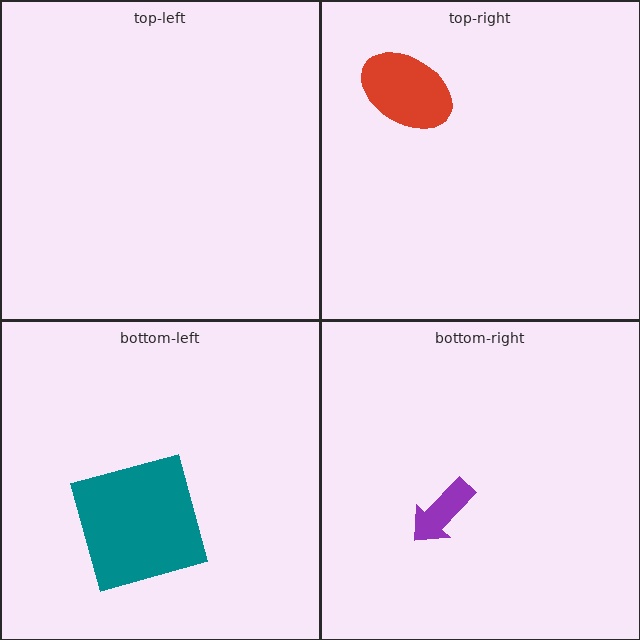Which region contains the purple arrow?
The bottom-right region.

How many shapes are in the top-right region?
1.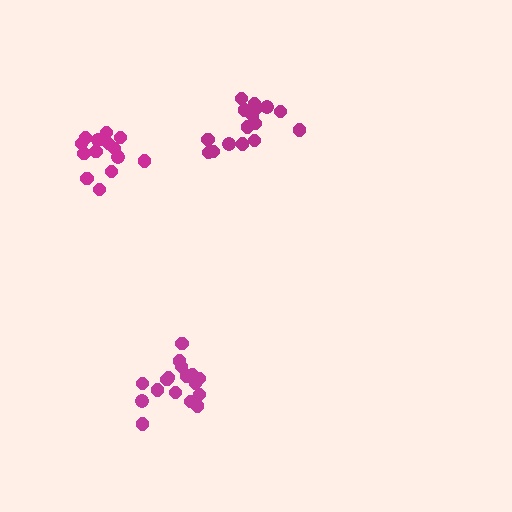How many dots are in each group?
Group 1: 16 dots, Group 2: 17 dots, Group 3: 14 dots (47 total).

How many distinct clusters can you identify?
There are 3 distinct clusters.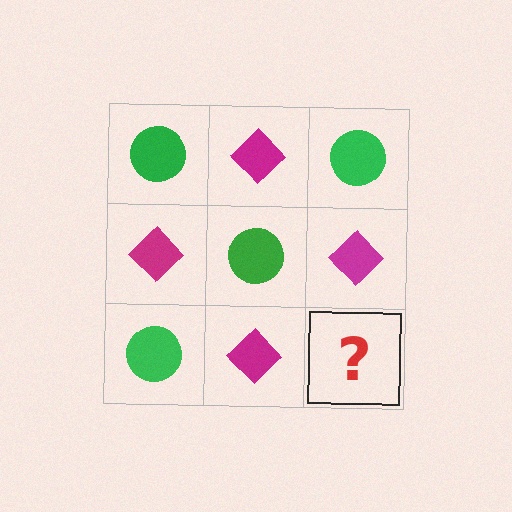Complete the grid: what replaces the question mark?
The question mark should be replaced with a green circle.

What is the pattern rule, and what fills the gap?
The rule is that it alternates green circle and magenta diamond in a checkerboard pattern. The gap should be filled with a green circle.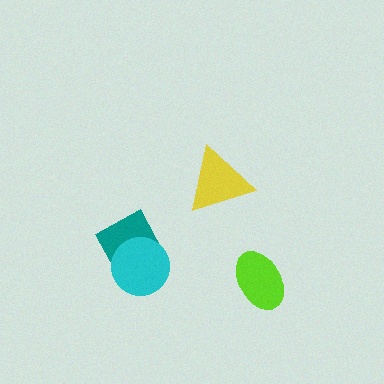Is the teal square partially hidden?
Yes, it is partially covered by another shape.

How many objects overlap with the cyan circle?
1 object overlaps with the cyan circle.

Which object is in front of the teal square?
The cyan circle is in front of the teal square.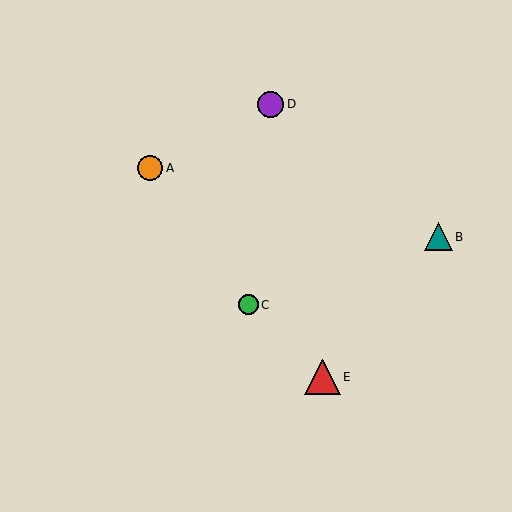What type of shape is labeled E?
Shape E is a red triangle.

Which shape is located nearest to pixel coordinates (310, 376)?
The red triangle (labeled E) at (322, 377) is nearest to that location.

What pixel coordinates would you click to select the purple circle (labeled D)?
Click at (271, 104) to select the purple circle D.